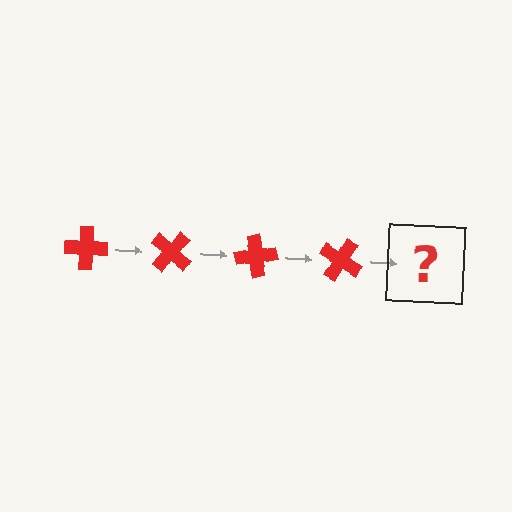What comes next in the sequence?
The next element should be a red cross rotated 160 degrees.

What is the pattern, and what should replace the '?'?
The pattern is that the cross rotates 40 degrees each step. The '?' should be a red cross rotated 160 degrees.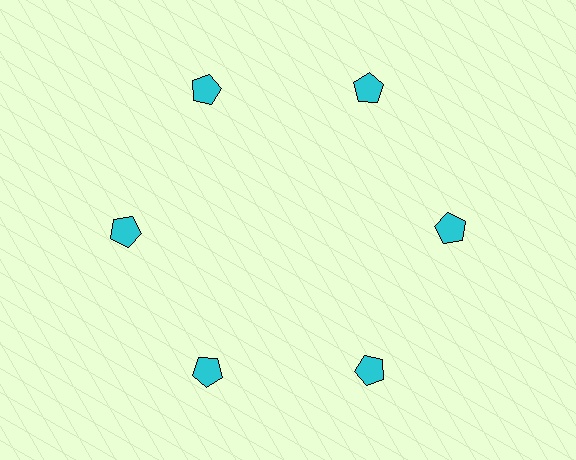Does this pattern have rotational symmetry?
Yes, this pattern has 6-fold rotational symmetry. It looks the same after rotating 60 degrees around the center.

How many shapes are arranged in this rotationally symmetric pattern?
There are 6 shapes, arranged in 6 groups of 1.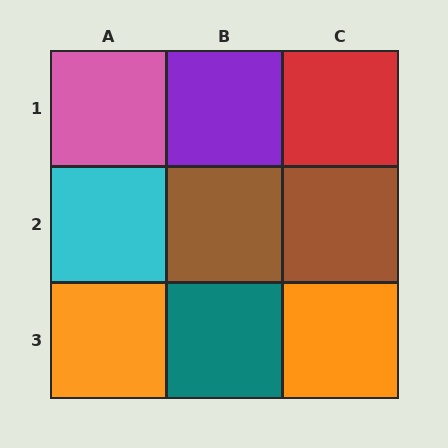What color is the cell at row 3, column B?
Teal.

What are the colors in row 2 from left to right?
Cyan, brown, brown.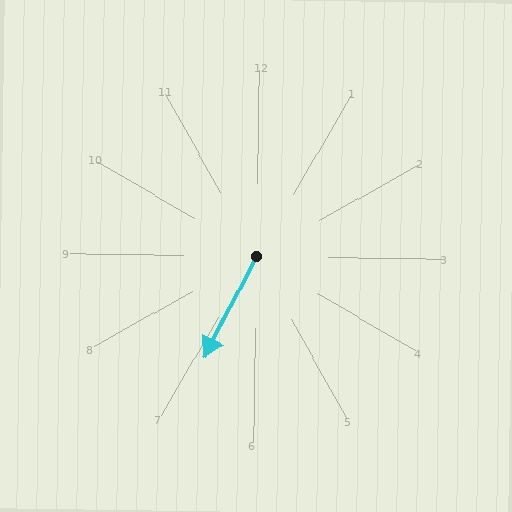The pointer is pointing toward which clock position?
Roughly 7 o'clock.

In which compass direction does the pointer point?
Southwest.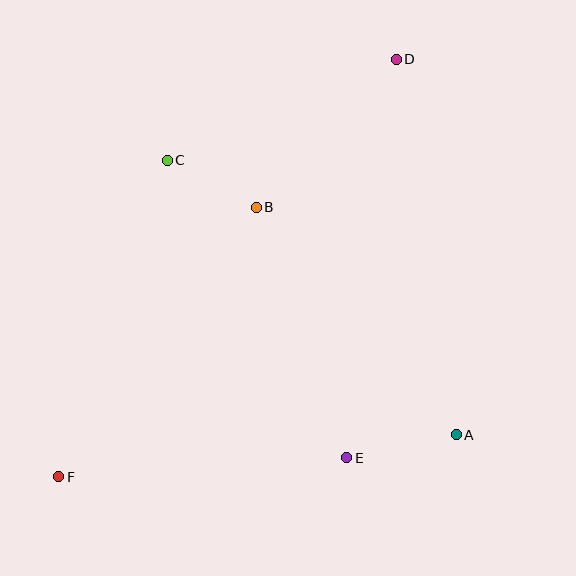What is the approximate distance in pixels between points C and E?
The distance between C and E is approximately 348 pixels.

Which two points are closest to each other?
Points B and C are closest to each other.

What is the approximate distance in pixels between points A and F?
The distance between A and F is approximately 399 pixels.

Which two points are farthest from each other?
Points D and F are farthest from each other.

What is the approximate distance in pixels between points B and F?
The distance between B and F is approximately 334 pixels.